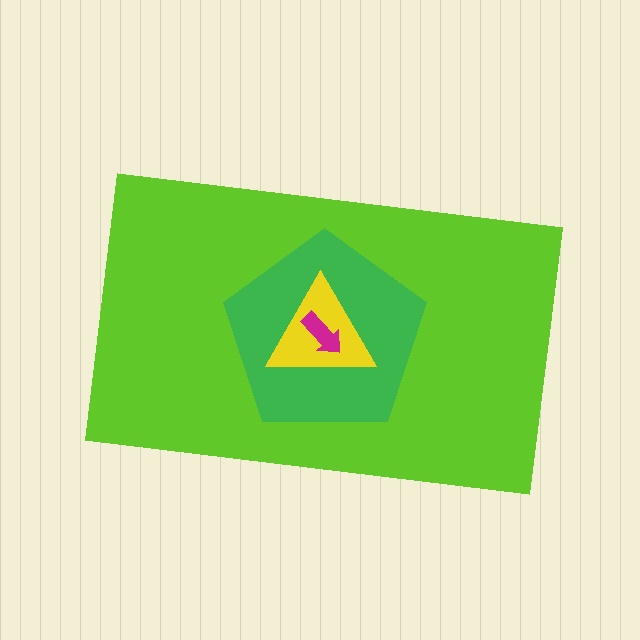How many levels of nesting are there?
4.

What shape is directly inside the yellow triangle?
The magenta arrow.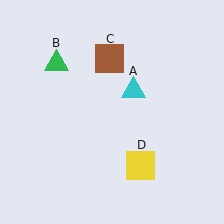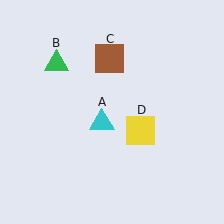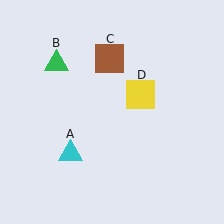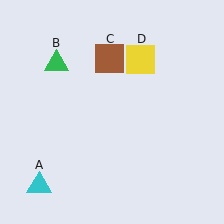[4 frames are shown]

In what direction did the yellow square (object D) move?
The yellow square (object D) moved up.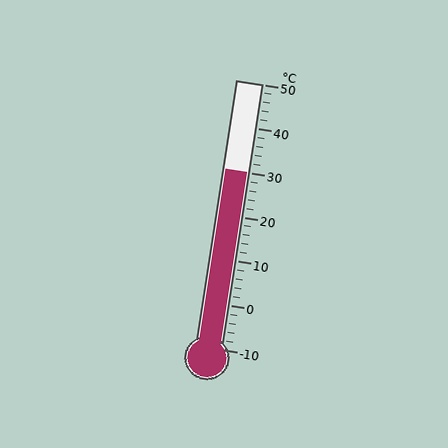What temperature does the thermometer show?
The thermometer shows approximately 30°C.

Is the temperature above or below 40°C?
The temperature is below 40°C.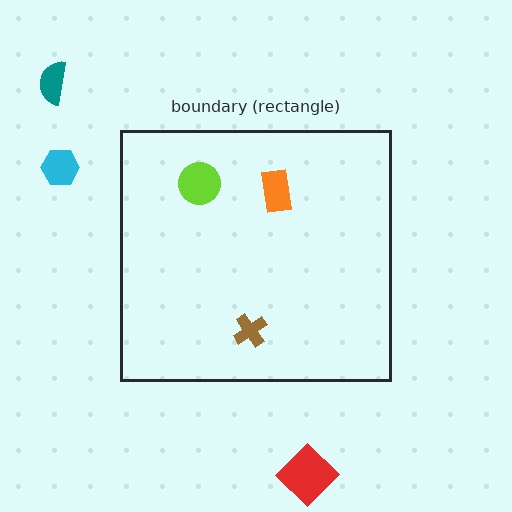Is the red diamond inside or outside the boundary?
Outside.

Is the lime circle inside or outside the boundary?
Inside.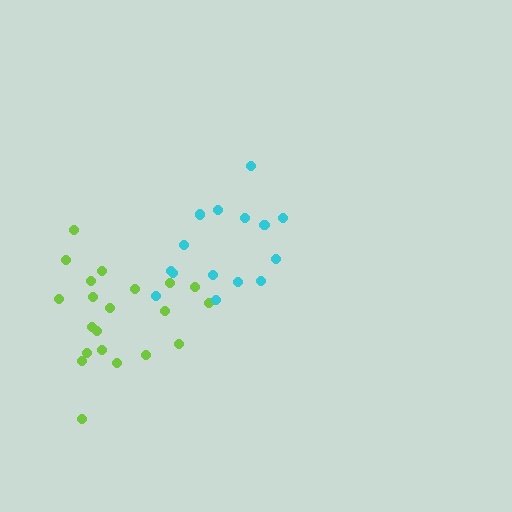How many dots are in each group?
Group 1: 21 dots, Group 2: 15 dots (36 total).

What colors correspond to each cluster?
The clusters are colored: lime, cyan.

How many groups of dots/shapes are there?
There are 2 groups.